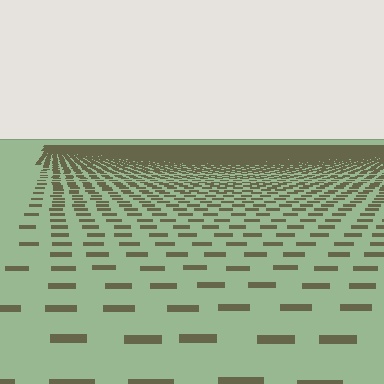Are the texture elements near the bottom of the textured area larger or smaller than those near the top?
Larger. Near the bottom, elements are closer to the viewer and appear at a bigger on-screen size.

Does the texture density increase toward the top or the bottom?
Density increases toward the top.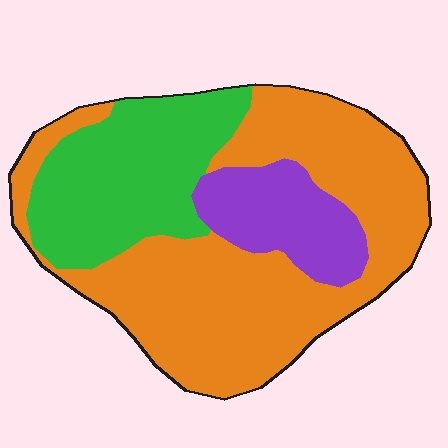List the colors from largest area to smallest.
From largest to smallest: orange, green, purple.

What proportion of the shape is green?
Green takes up about one quarter (1/4) of the shape.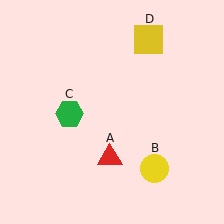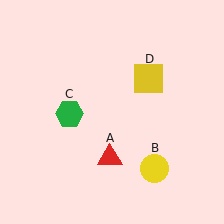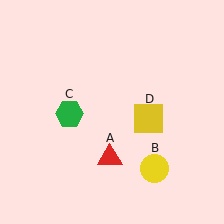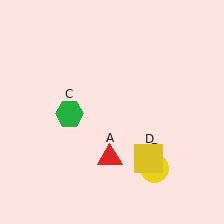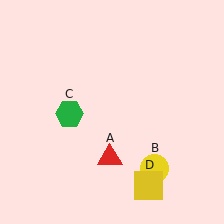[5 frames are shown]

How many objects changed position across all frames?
1 object changed position: yellow square (object D).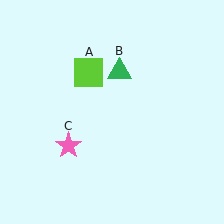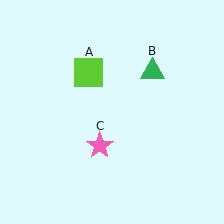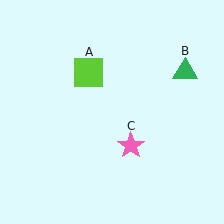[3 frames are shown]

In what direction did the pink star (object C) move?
The pink star (object C) moved right.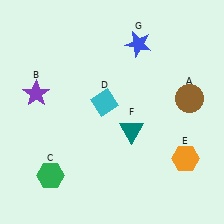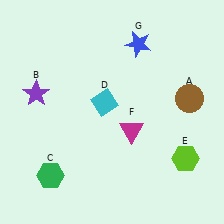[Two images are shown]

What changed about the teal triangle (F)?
In Image 1, F is teal. In Image 2, it changed to magenta.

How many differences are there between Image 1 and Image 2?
There are 2 differences between the two images.